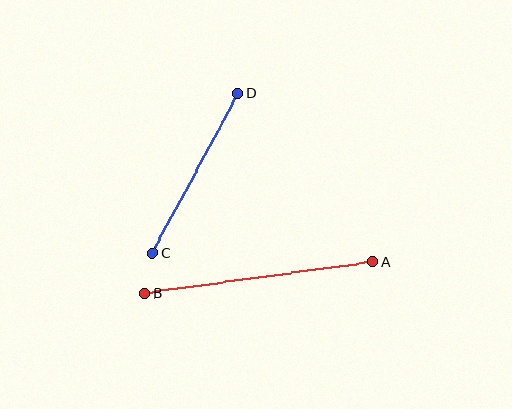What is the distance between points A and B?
The distance is approximately 230 pixels.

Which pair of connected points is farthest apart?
Points A and B are farthest apart.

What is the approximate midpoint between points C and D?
The midpoint is at approximately (195, 173) pixels.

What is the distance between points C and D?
The distance is approximately 181 pixels.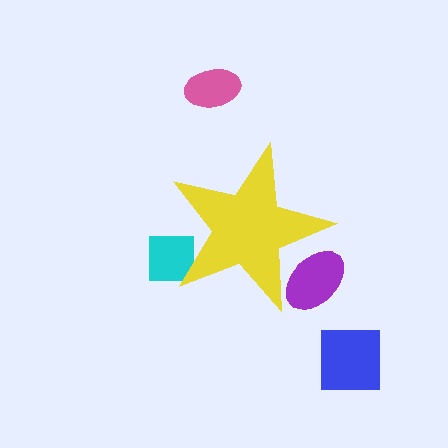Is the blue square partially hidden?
No, the blue square is fully visible.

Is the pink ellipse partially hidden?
No, the pink ellipse is fully visible.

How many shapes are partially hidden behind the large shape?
2 shapes are partially hidden.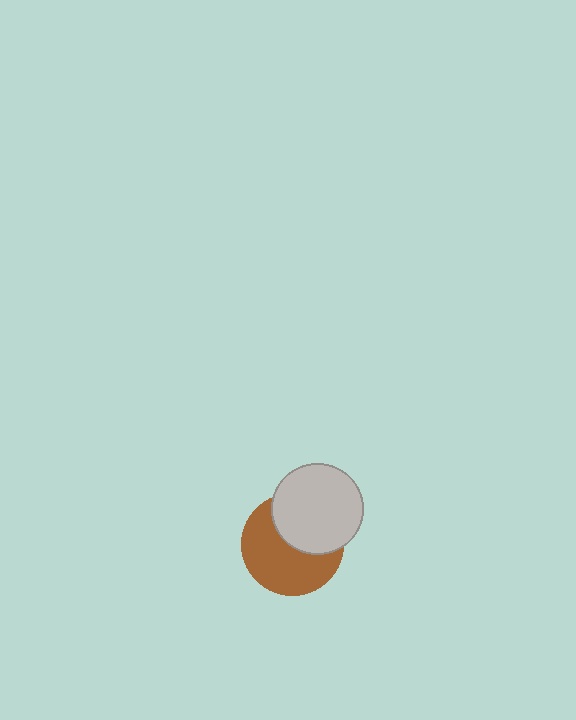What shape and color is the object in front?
The object in front is a light gray circle.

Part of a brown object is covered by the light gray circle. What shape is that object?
It is a circle.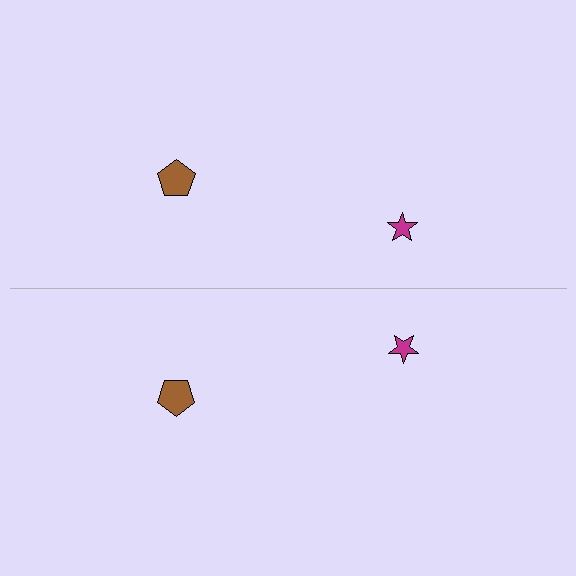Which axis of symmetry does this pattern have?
The pattern has a horizontal axis of symmetry running through the center of the image.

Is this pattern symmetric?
Yes, this pattern has bilateral (reflection) symmetry.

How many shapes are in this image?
There are 4 shapes in this image.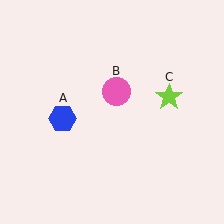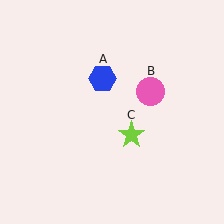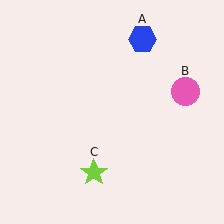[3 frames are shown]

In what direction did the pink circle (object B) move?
The pink circle (object B) moved right.